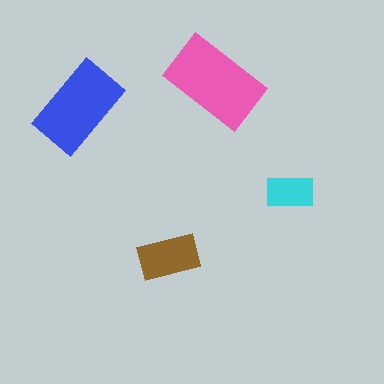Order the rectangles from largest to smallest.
the pink one, the blue one, the brown one, the cyan one.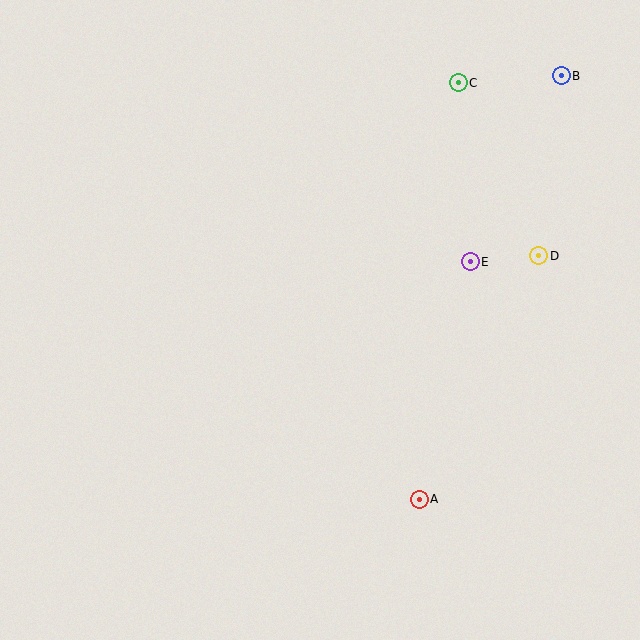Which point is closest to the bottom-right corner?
Point A is closest to the bottom-right corner.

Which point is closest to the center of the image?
Point E at (470, 262) is closest to the center.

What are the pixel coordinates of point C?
Point C is at (458, 83).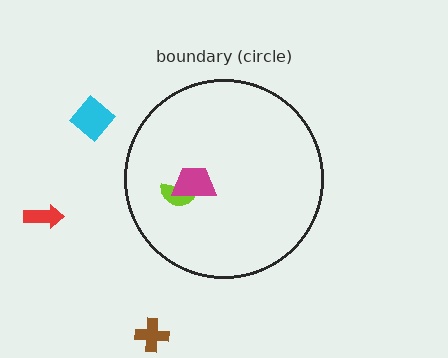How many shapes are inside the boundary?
2 inside, 3 outside.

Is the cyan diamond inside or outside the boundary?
Outside.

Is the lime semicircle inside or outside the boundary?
Inside.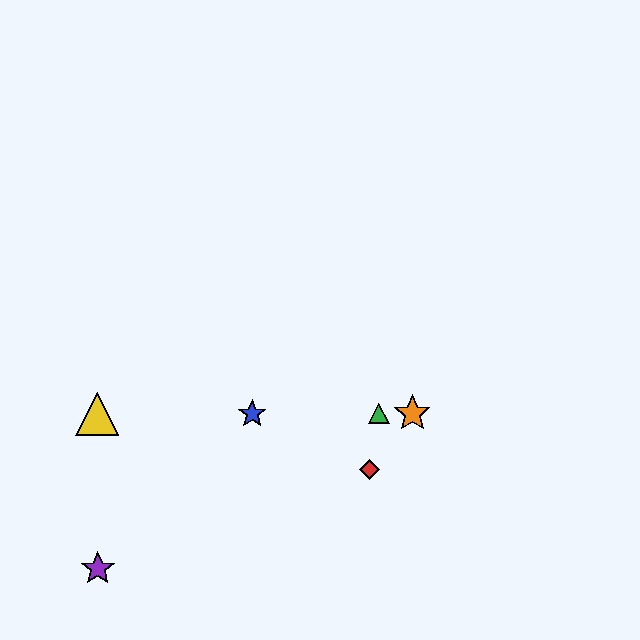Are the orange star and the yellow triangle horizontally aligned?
Yes, both are at y≈414.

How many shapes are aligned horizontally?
4 shapes (the blue star, the green triangle, the yellow triangle, the orange star) are aligned horizontally.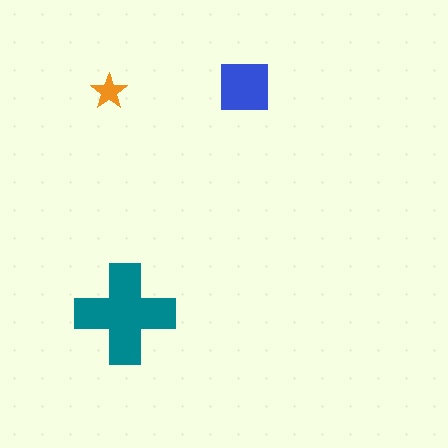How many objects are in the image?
There are 3 objects in the image.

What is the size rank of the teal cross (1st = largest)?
1st.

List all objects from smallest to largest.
The orange star, the blue square, the teal cross.